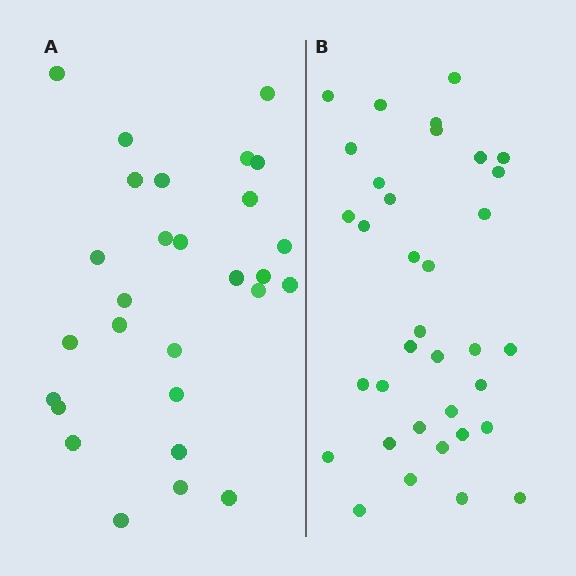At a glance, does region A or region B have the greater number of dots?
Region B (the right region) has more dots.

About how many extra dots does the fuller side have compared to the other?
Region B has roughly 8 or so more dots than region A.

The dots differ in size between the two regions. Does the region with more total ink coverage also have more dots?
No. Region A has more total ink coverage because its dots are larger, but region B actually contains more individual dots. Total area can be misleading — the number of items is what matters here.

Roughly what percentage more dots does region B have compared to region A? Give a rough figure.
About 25% more.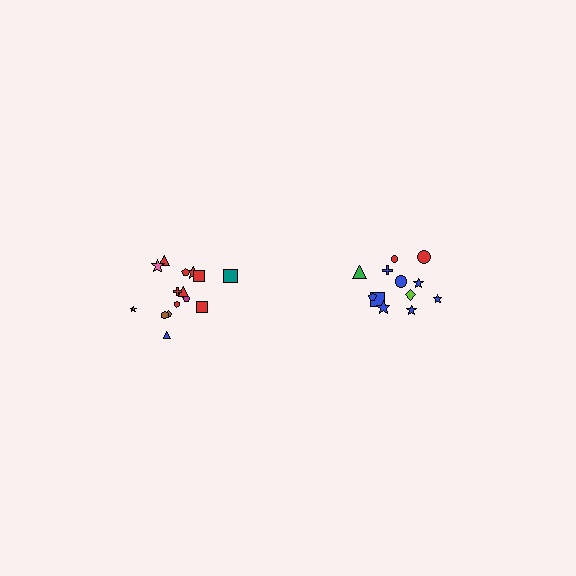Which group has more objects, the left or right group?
The left group.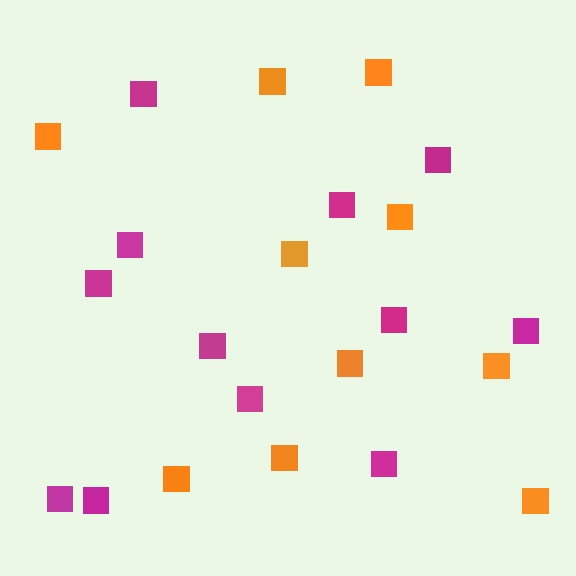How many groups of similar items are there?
There are 2 groups: one group of orange squares (10) and one group of magenta squares (12).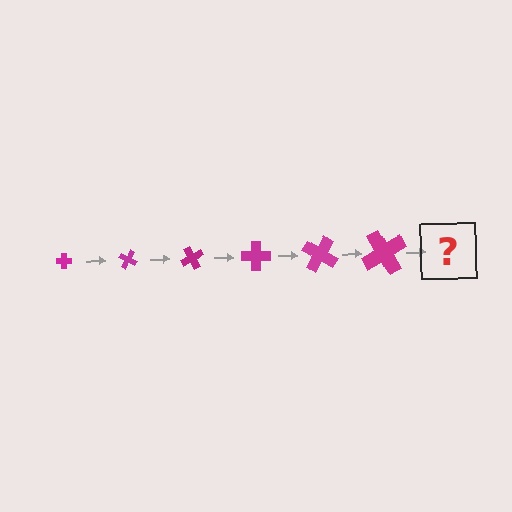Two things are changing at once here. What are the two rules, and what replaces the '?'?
The two rules are that the cross grows larger each step and it rotates 30 degrees each step. The '?' should be a cross, larger than the previous one and rotated 180 degrees from the start.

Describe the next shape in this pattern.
It should be a cross, larger than the previous one and rotated 180 degrees from the start.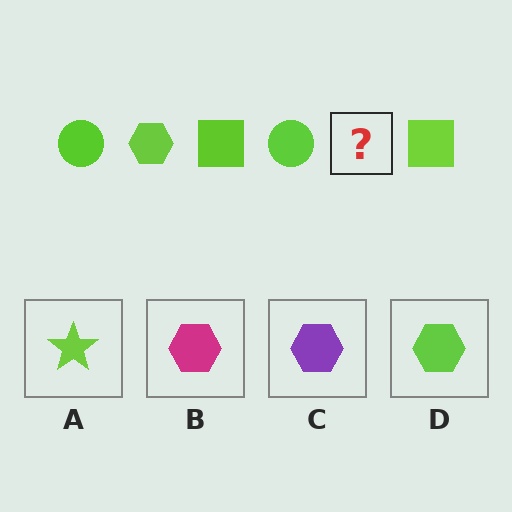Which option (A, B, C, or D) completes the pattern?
D.